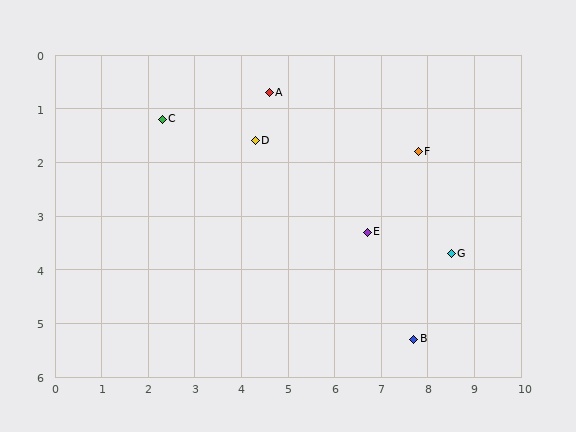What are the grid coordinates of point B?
Point B is at approximately (7.7, 5.3).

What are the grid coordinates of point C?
Point C is at approximately (2.3, 1.2).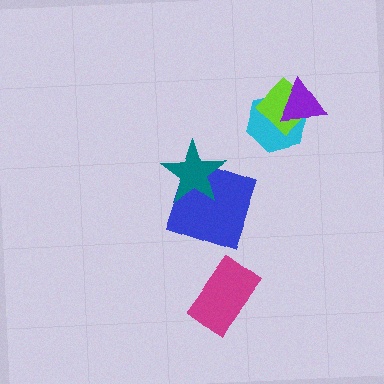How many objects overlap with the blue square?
1 object overlaps with the blue square.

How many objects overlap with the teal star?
1 object overlaps with the teal star.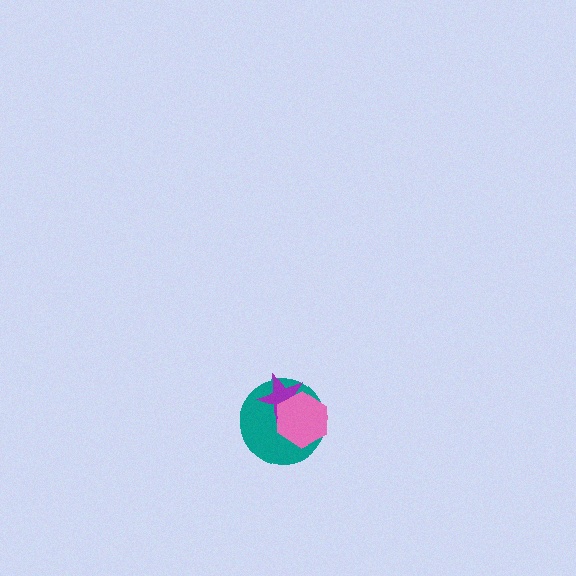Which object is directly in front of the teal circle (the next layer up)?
The purple star is directly in front of the teal circle.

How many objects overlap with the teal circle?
2 objects overlap with the teal circle.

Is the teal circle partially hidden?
Yes, it is partially covered by another shape.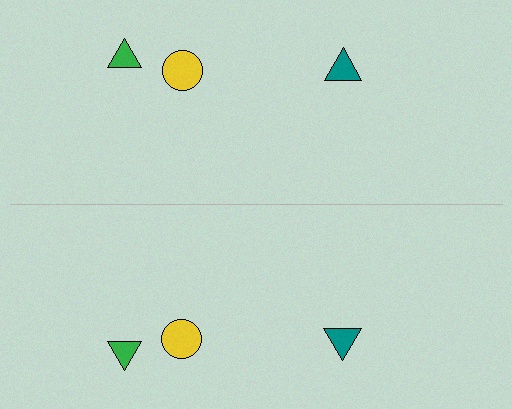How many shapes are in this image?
There are 6 shapes in this image.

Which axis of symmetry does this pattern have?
The pattern has a horizontal axis of symmetry running through the center of the image.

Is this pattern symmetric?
Yes, this pattern has bilateral (reflection) symmetry.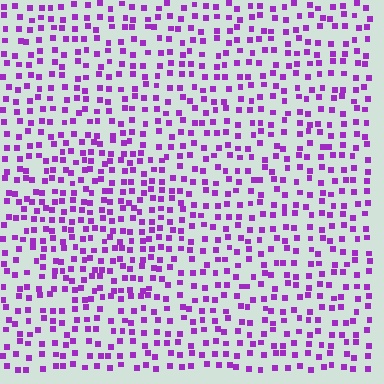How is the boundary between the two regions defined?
The boundary is defined by a change in element density (approximately 1.4x ratio). All elements are the same color, size, and shape.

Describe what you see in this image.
The image contains small purple elements arranged at two different densities. A circle-shaped region is visible where the elements are more densely packed than the surrounding area.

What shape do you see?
I see a circle.